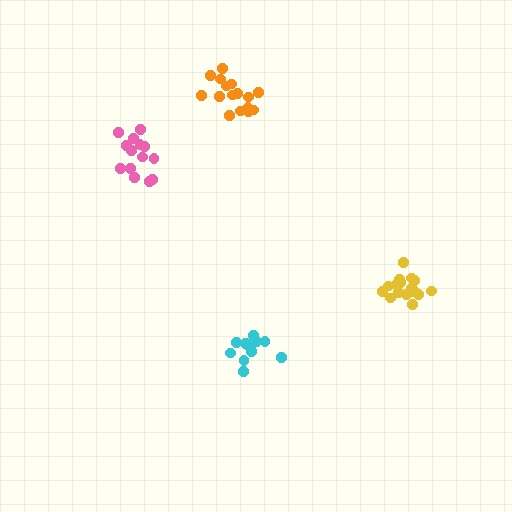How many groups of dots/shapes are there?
There are 4 groups.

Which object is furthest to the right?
The yellow cluster is rightmost.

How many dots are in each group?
Group 1: 14 dots, Group 2: 16 dots, Group 3: 16 dots, Group 4: 12 dots (58 total).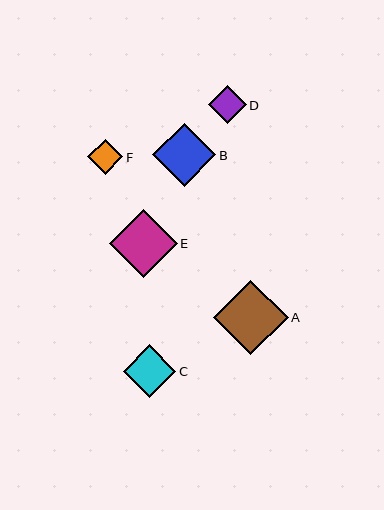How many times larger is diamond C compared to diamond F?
Diamond C is approximately 1.5 times the size of diamond F.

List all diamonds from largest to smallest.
From largest to smallest: A, E, B, C, D, F.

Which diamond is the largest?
Diamond A is the largest with a size of approximately 74 pixels.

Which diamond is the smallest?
Diamond F is the smallest with a size of approximately 35 pixels.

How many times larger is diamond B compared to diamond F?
Diamond B is approximately 1.8 times the size of diamond F.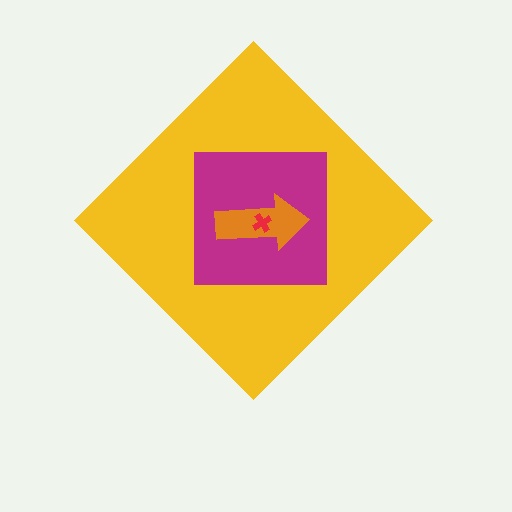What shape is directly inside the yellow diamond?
The magenta square.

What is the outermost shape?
The yellow diamond.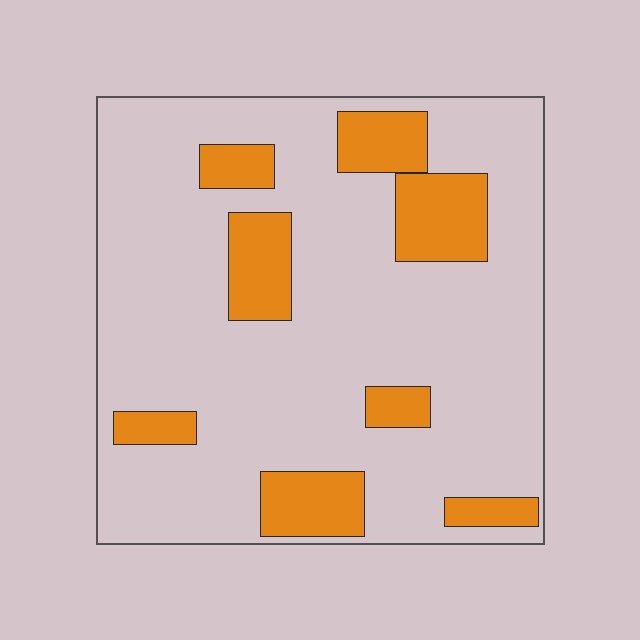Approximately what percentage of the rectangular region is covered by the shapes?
Approximately 20%.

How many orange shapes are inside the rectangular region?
8.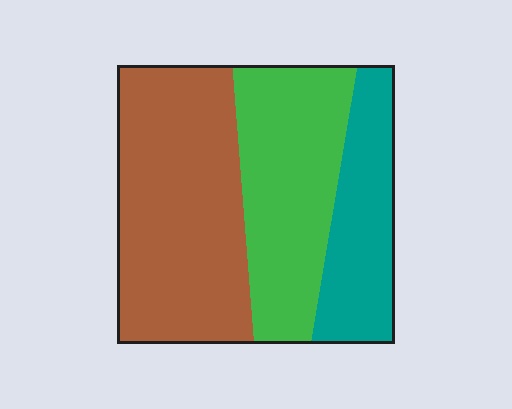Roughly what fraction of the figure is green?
Green covers around 35% of the figure.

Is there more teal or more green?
Green.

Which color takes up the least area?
Teal, at roughly 20%.